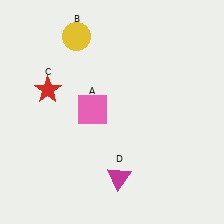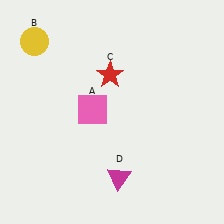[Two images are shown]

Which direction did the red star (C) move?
The red star (C) moved right.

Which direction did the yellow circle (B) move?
The yellow circle (B) moved left.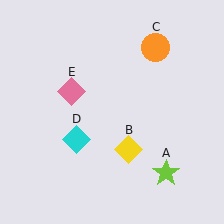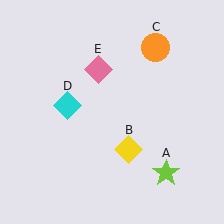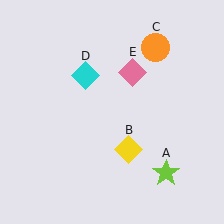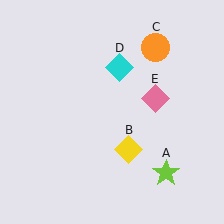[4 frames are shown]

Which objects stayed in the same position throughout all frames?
Lime star (object A) and yellow diamond (object B) and orange circle (object C) remained stationary.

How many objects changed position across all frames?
2 objects changed position: cyan diamond (object D), pink diamond (object E).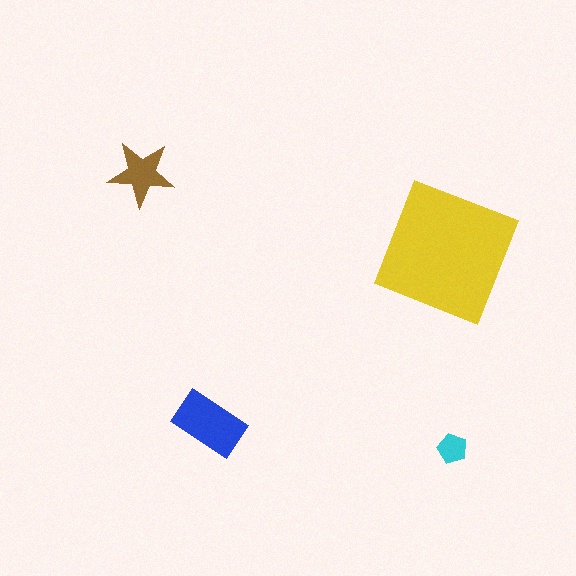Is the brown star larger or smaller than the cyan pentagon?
Larger.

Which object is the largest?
The yellow square.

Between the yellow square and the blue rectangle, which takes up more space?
The yellow square.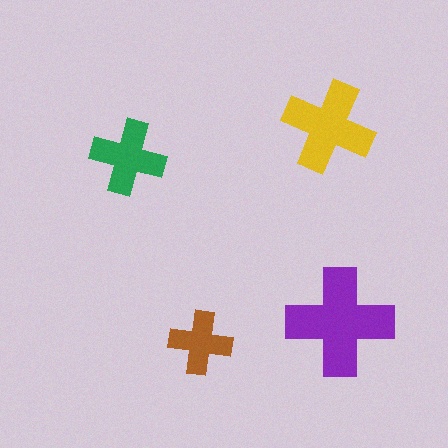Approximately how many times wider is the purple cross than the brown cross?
About 1.5 times wider.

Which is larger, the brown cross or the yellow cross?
The yellow one.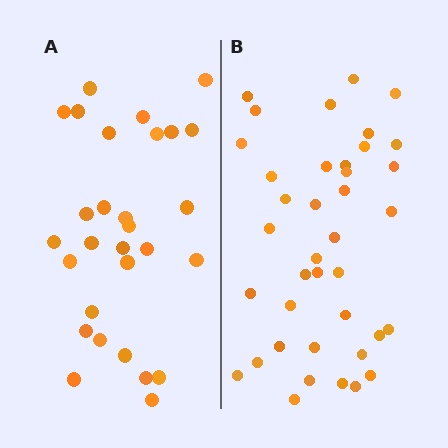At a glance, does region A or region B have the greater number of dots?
Region B (the right region) has more dots.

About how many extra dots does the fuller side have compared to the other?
Region B has roughly 10 or so more dots than region A.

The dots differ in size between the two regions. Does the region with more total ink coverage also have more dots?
No. Region A has more total ink coverage because its dots are larger, but region B actually contains more individual dots. Total area can be misleading — the number of items is what matters here.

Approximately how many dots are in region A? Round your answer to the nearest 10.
About 30 dots. (The exact count is 29, which rounds to 30.)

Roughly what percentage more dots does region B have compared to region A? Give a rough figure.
About 35% more.